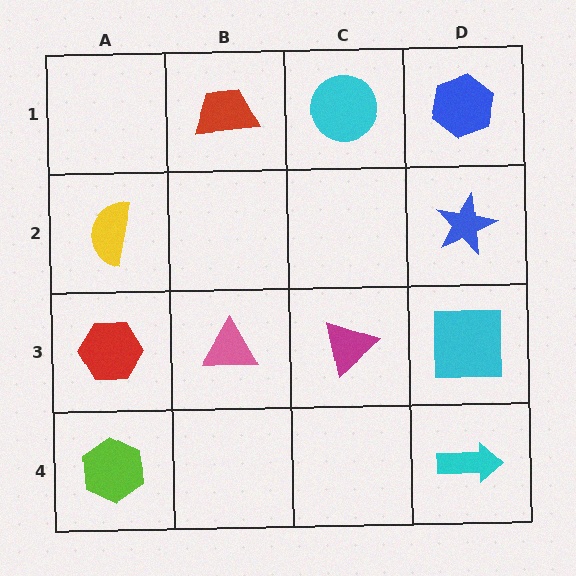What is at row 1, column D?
A blue hexagon.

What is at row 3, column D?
A cyan square.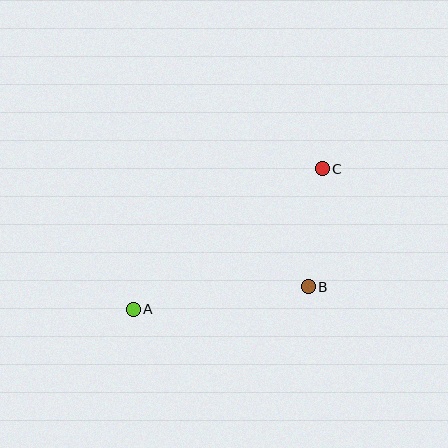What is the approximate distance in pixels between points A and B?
The distance between A and B is approximately 176 pixels.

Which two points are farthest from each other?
Points A and C are farthest from each other.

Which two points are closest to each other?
Points B and C are closest to each other.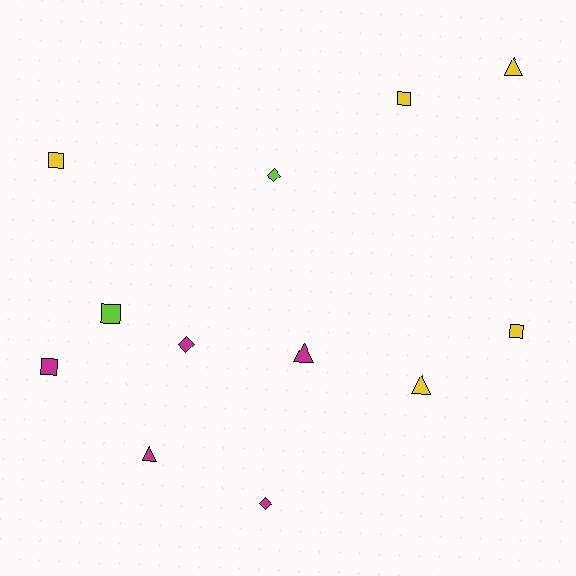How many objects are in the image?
There are 12 objects.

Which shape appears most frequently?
Square, with 5 objects.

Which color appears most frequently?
Yellow, with 5 objects.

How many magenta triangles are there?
There are 2 magenta triangles.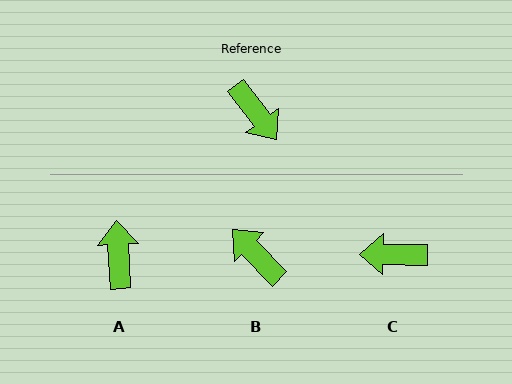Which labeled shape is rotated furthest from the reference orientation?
B, about 173 degrees away.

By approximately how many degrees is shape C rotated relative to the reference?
Approximately 128 degrees clockwise.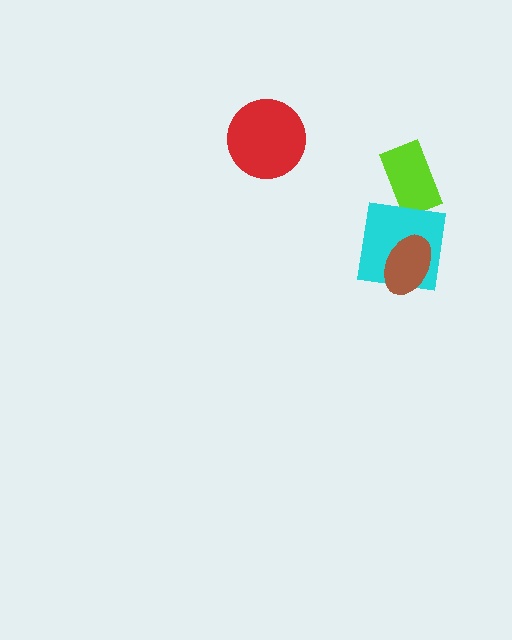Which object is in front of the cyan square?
The brown ellipse is in front of the cyan square.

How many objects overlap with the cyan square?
1 object overlaps with the cyan square.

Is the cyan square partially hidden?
Yes, it is partially covered by another shape.